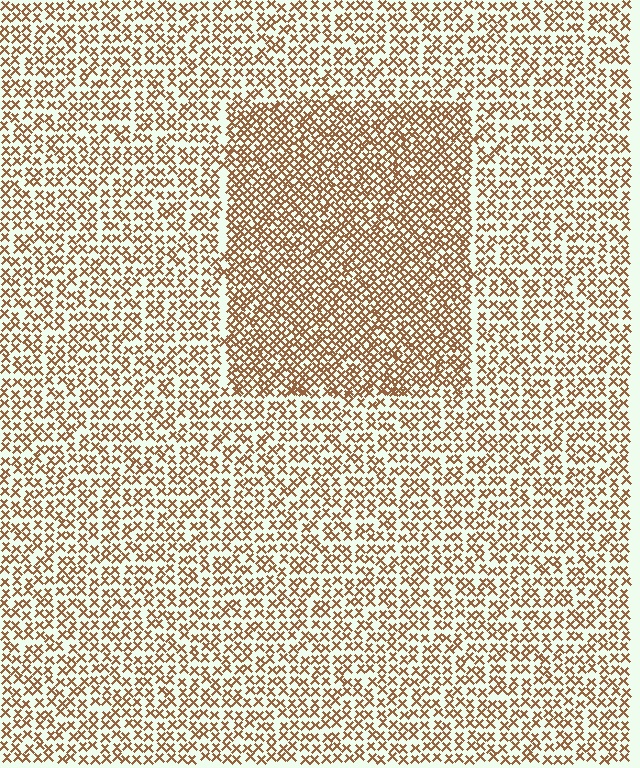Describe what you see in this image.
The image contains small brown elements arranged at two different densities. A rectangle-shaped region is visible where the elements are more densely packed than the surrounding area.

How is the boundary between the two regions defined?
The boundary is defined by a change in element density (approximately 1.7x ratio). All elements are the same color, size, and shape.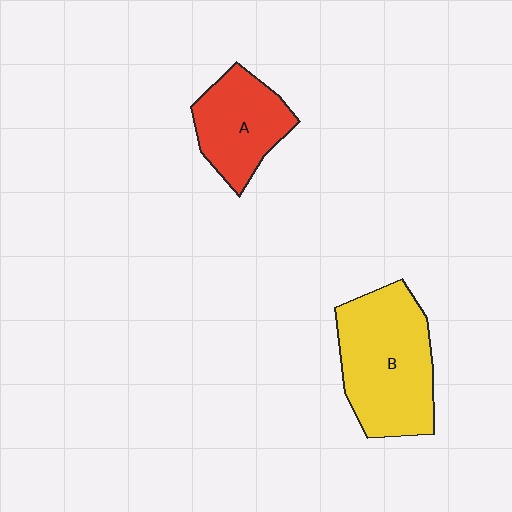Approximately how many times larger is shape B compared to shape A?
Approximately 1.5 times.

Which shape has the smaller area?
Shape A (red).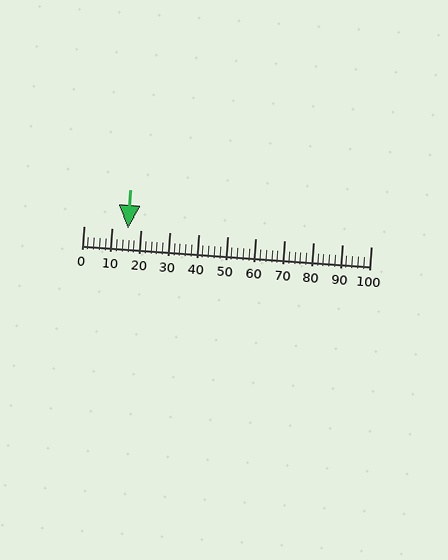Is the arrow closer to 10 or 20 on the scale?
The arrow is closer to 20.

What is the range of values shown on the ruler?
The ruler shows values from 0 to 100.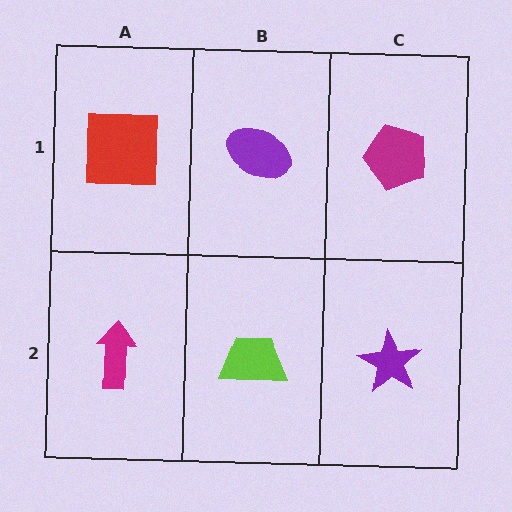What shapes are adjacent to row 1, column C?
A purple star (row 2, column C), a purple ellipse (row 1, column B).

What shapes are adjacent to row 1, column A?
A magenta arrow (row 2, column A), a purple ellipse (row 1, column B).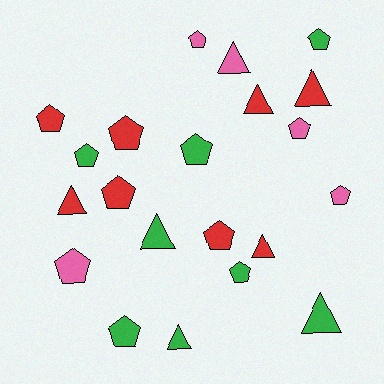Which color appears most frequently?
Green, with 8 objects.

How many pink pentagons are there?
There are 4 pink pentagons.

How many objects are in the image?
There are 21 objects.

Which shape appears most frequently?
Pentagon, with 13 objects.